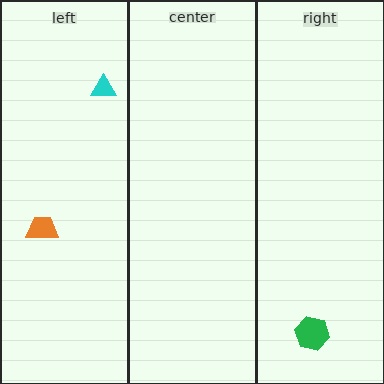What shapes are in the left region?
The orange trapezoid, the cyan triangle.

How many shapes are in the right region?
1.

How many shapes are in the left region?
2.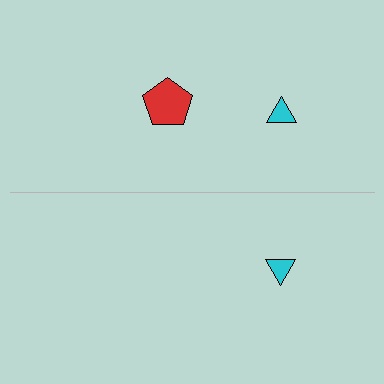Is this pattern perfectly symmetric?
No, the pattern is not perfectly symmetric. A red pentagon is missing from the bottom side.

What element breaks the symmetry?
A red pentagon is missing from the bottom side.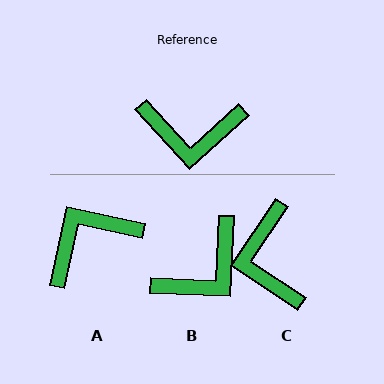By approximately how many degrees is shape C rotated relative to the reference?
Approximately 76 degrees clockwise.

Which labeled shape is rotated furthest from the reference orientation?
A, about 144 degrees away.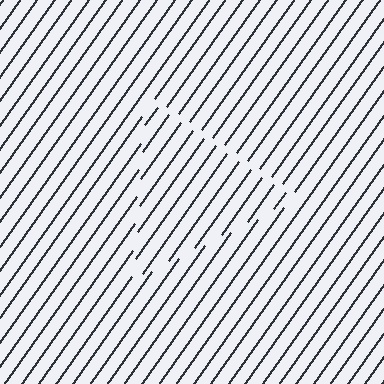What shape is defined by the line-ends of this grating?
An illusory triangle. The interior of the shape contains the same grating, shifted by half a period — the contour is defined by the phase discontinuity where line-ends from the inner and outer gratings abut.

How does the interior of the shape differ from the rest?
The interior of the shape contains the same grating, shifted by half a period — the contour is defined by the phase discontinuity where line-ends from the inner and outer gratings abut.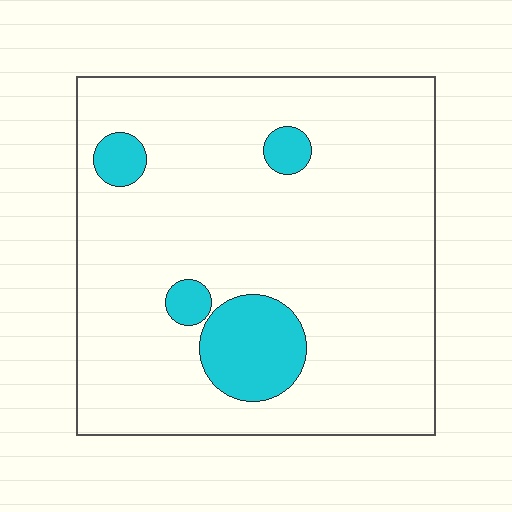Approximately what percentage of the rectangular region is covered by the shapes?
Approximately 10%.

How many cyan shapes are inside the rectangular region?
4.